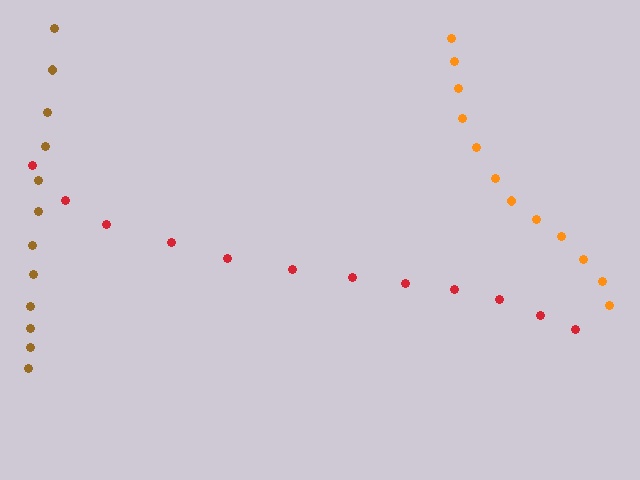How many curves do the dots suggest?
There are 3 distinct paths.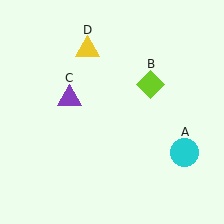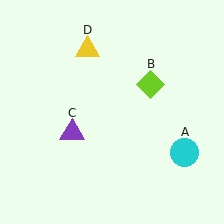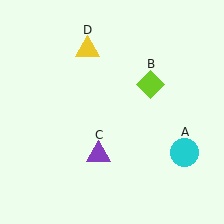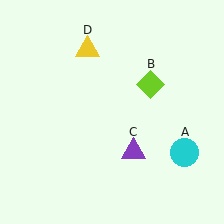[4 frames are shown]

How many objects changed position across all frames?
1 object changed position: purple triangle (object C).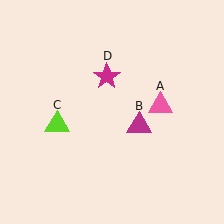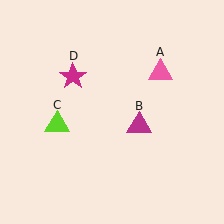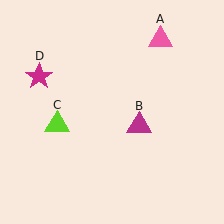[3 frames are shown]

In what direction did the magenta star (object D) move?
The magenta star (object D) moved left.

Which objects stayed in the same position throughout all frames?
Magenta triangle (object B) and lime triangle (object C) remained stationary.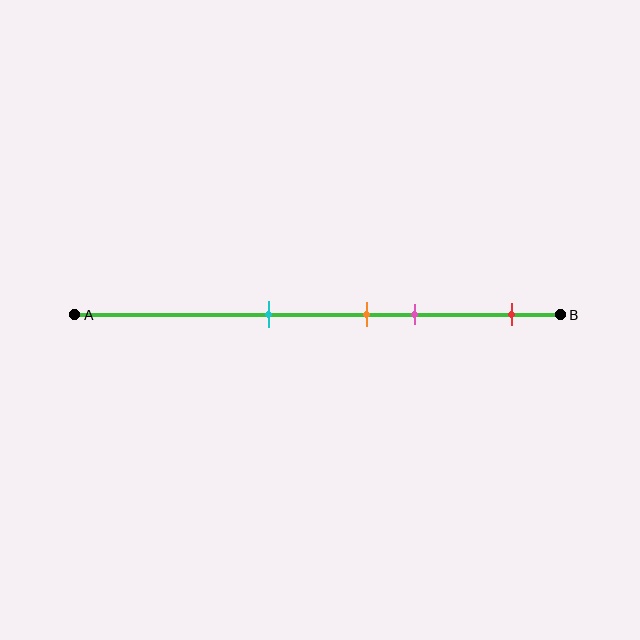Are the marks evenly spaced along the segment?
No, the marks are not evenly spaced.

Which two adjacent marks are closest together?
The orange and pink marks are the closest adjacent pair.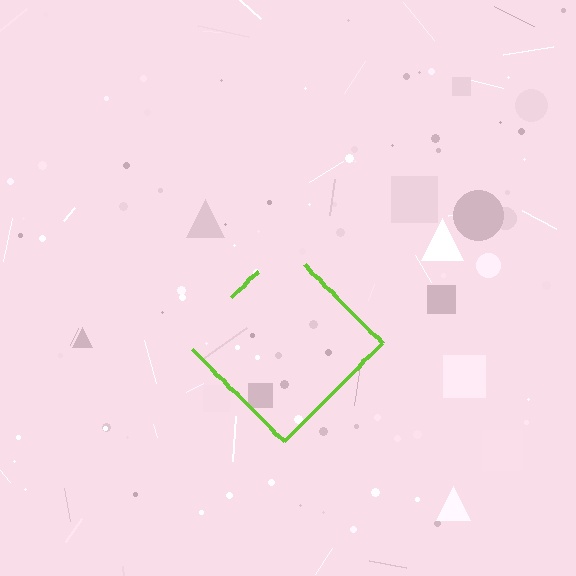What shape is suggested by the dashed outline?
The dashed outline suggests a diamond.